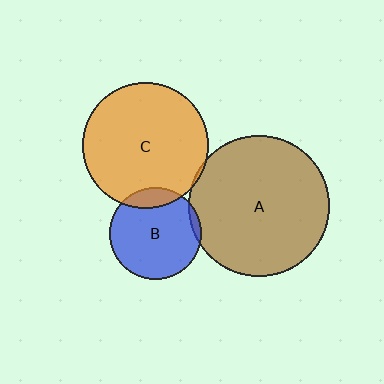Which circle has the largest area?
Circle A (brown).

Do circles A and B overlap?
Yes.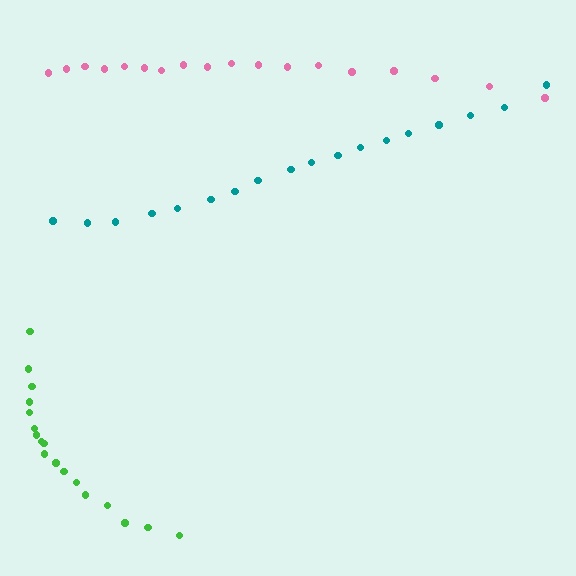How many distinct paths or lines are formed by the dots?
There are 3 distinct paths.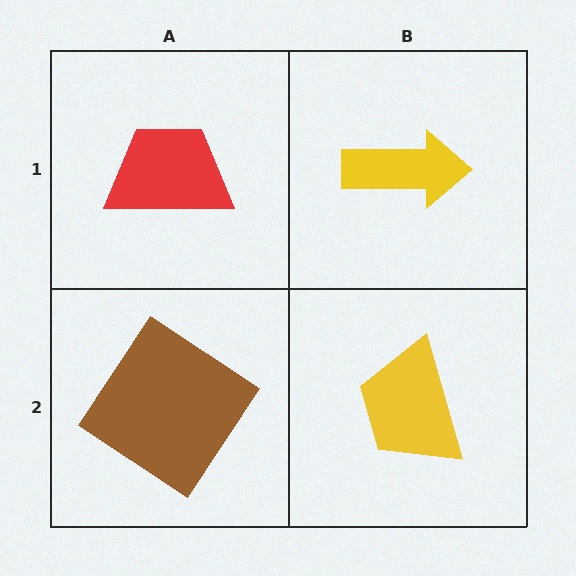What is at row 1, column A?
A red trapezoid.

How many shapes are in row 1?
2 shapes.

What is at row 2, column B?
A yellow trapezoid.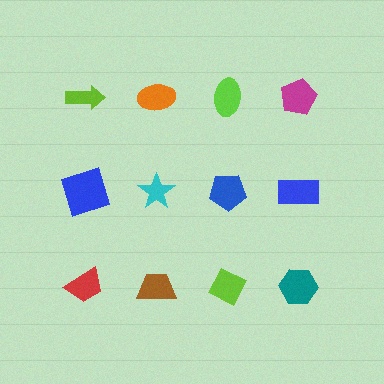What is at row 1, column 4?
A magenta pentagon.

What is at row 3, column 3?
A lime diamond.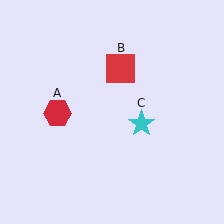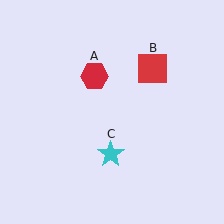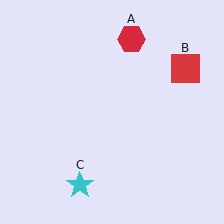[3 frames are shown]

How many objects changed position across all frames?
3 objects changed position: red hexagon (object A), red square (object B), cyan star (object C).